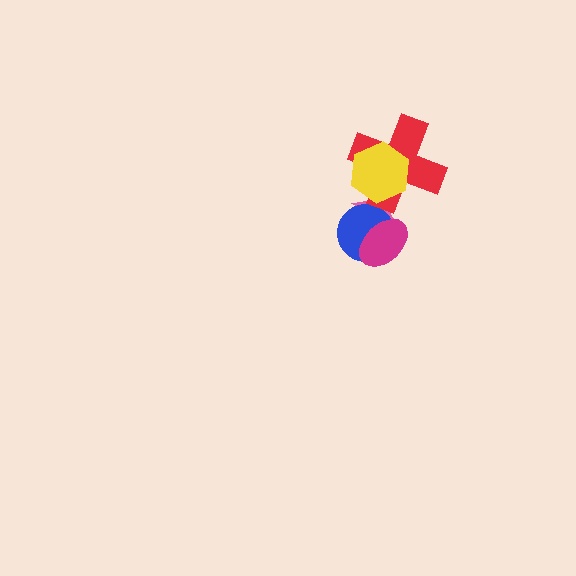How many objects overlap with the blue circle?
2 objects overlap with the blue circle.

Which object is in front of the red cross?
The yellow hexagon is in front of the red cross.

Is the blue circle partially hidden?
Yes, it is partially covered by another shape.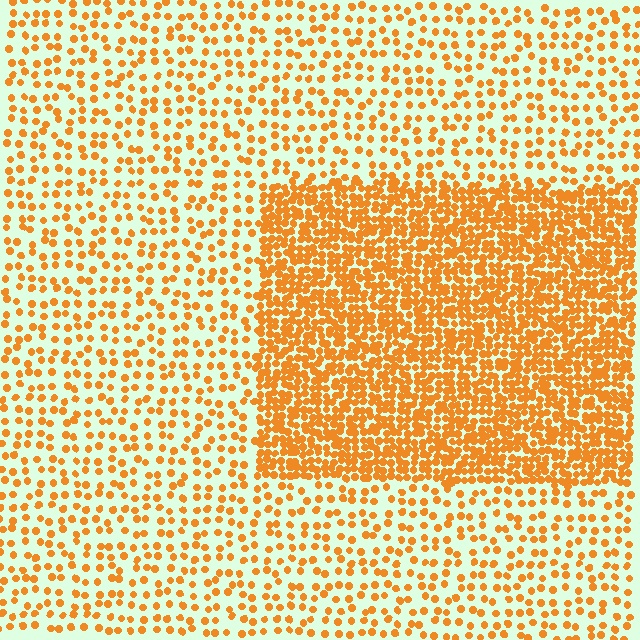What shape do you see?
I see a rectangle.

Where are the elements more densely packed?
The elements are more densely packed inside the rectangle boundary.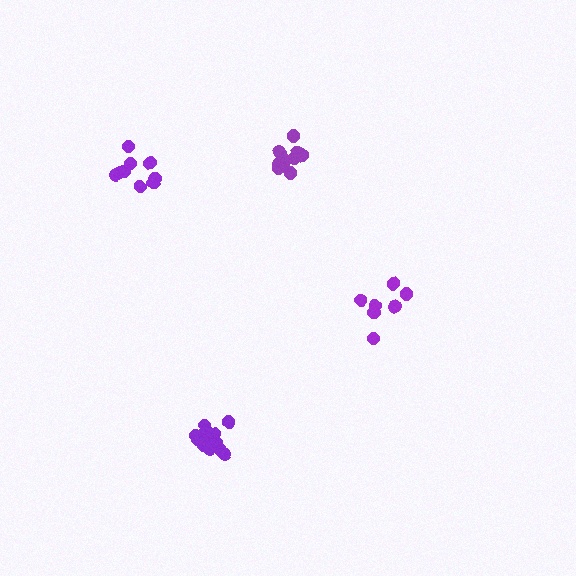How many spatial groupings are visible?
There are 4 spatial groupings.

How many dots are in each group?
Group 1: 7 dots, Group 2: 10 dots, Group 3: 13 dots, Group 4: 9 dots (39 total).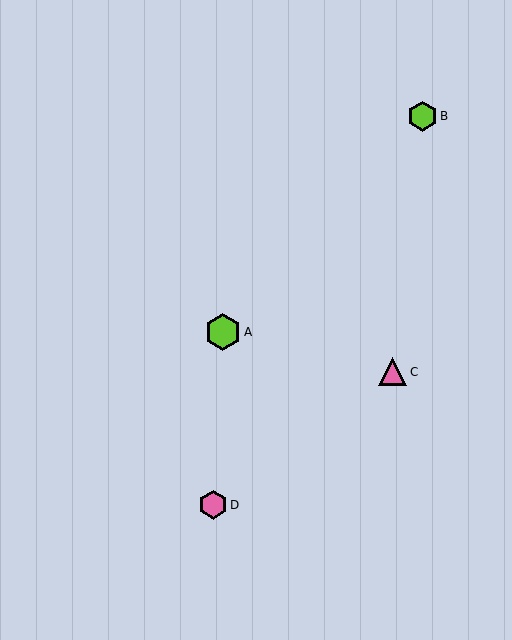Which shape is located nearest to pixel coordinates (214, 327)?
The lime hexagon (labeled A) at (223, 332) is nearest to that location.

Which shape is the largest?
The lime hexagon (labeled A) is the largest.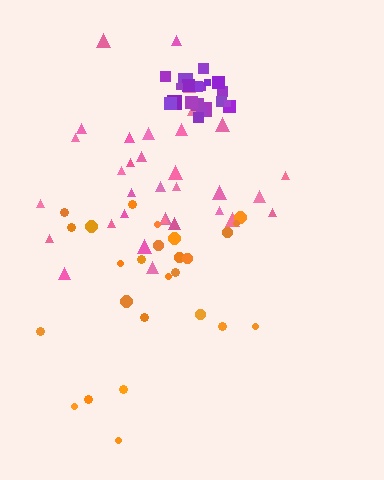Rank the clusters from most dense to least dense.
purple, pink, orange.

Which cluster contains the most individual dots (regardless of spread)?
Pink (34).